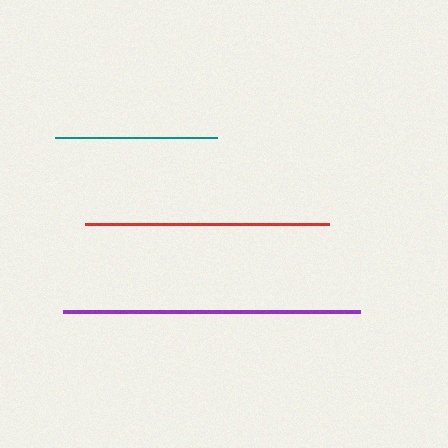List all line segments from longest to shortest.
From longest to shortest: purple, red, teal.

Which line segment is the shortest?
The teal line is the shortest at approximately 161 pixels.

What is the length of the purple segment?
The purple segment is approximately 298 pixels long.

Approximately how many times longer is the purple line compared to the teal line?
The purple line is approximately 1.8 times the length of the teal line.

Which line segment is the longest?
The purple line is the longest at approximately 298 pixels.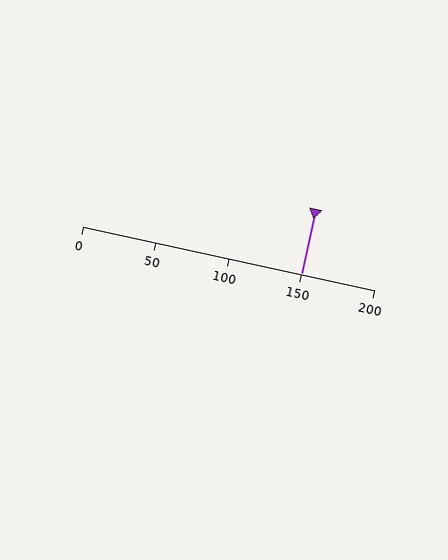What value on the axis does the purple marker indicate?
The marker indicates approximately 150.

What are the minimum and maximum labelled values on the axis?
The axis runs from 0 to 200.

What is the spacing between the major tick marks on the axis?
The major ticks are spaced 50 apart.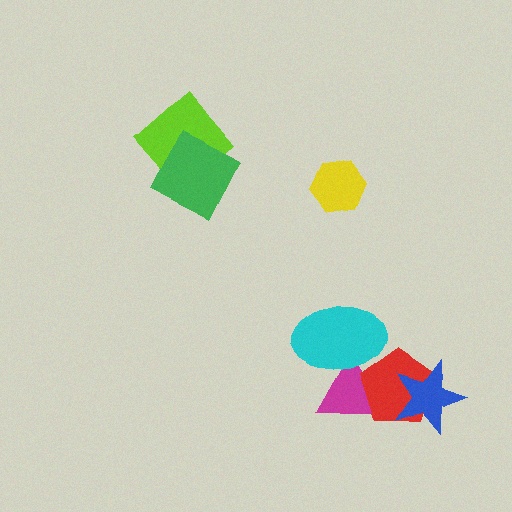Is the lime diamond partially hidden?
Yes, it is partially covered by another shape.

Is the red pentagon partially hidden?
Yes, it is partially covered by another shape.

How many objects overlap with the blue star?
1 object overlaps with the blue star.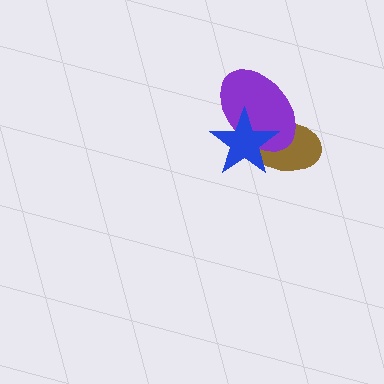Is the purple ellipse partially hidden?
Yes, it is partially covered by another shape.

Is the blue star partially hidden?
No, no other shape covers it.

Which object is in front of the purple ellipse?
The blue star is in front of the purple ellipse.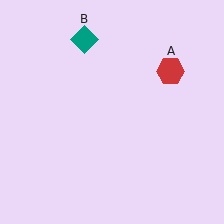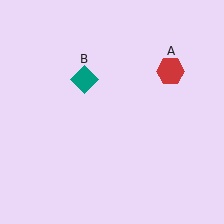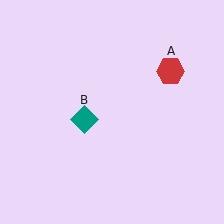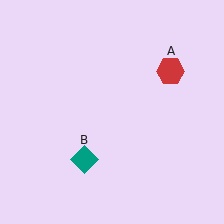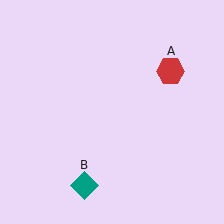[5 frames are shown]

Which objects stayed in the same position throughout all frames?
Red hexagon (object A) remained stationary.